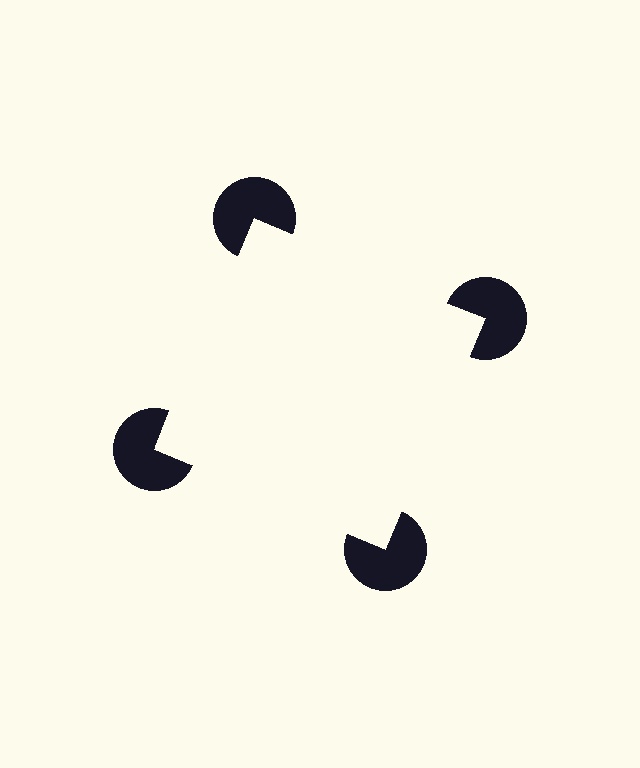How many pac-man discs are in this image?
There are 4 — one at each vertex of the illusory square.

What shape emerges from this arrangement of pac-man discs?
An illusory square — its edges are inferred from the aligned wedge cuts in the pac-man discs, not physically drawn.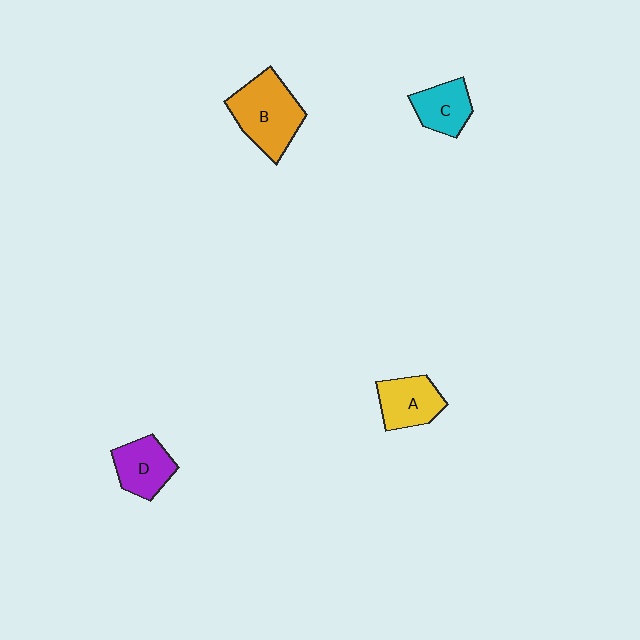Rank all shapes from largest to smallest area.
From largest to smallest: B (orange), A (yellow), D (purple), C (cyan).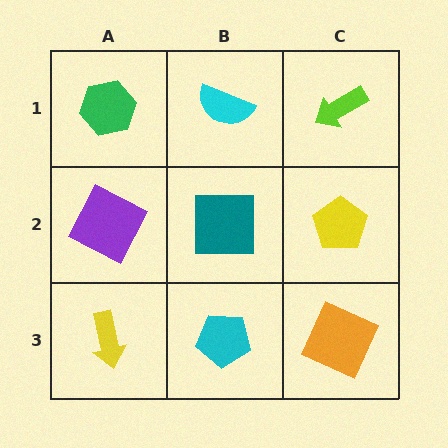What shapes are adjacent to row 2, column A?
A green hexagon (row 1, column A), a yellow arrow (row 3, column A), a teal square (row 2, column B).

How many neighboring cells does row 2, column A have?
3.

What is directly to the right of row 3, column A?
A cyan pentagon.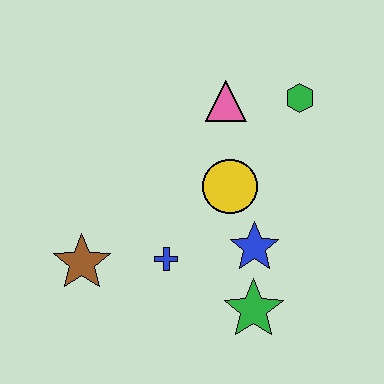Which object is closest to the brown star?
The blue cross is closest to the brown star.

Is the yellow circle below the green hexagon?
Yes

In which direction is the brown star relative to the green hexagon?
The brown star is to the left of the green hexagon.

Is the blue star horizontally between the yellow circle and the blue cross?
No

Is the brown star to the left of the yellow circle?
Yes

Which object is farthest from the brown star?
The green hexagon is farthest from the brown star.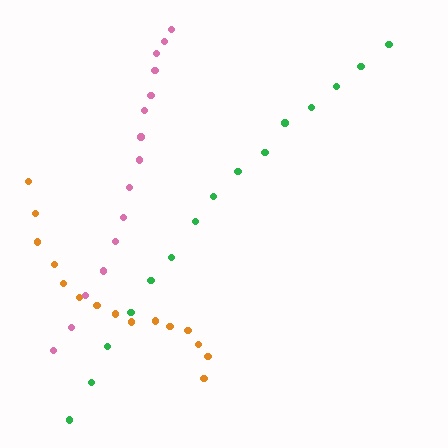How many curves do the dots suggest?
There are 3 distinct paths.